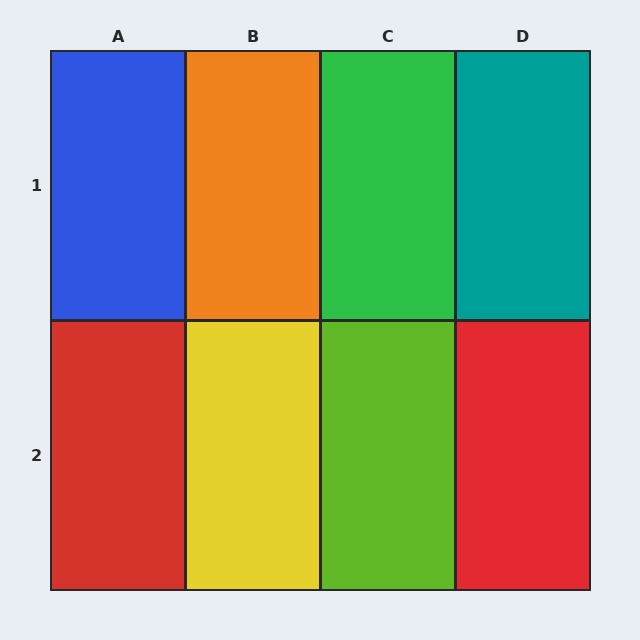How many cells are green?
1 cell is green.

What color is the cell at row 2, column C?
Lime.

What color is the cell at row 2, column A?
Red.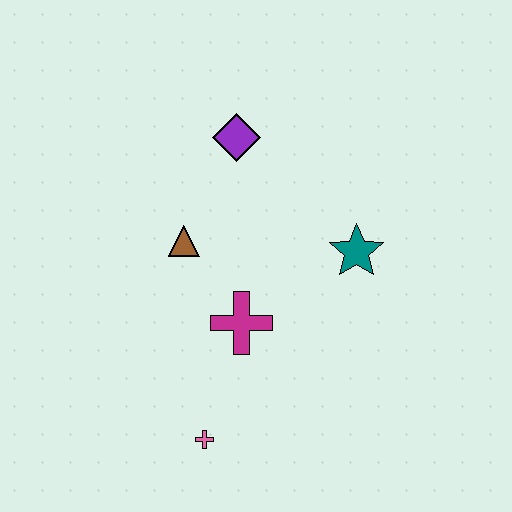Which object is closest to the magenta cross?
The brown triangle is closest to the magenta cross.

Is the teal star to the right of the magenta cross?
Yes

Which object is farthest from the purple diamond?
The pink cross is farthest from the purple diamond.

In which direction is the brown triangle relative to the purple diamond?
The brown triangle is below the purple diamond.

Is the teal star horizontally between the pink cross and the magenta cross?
No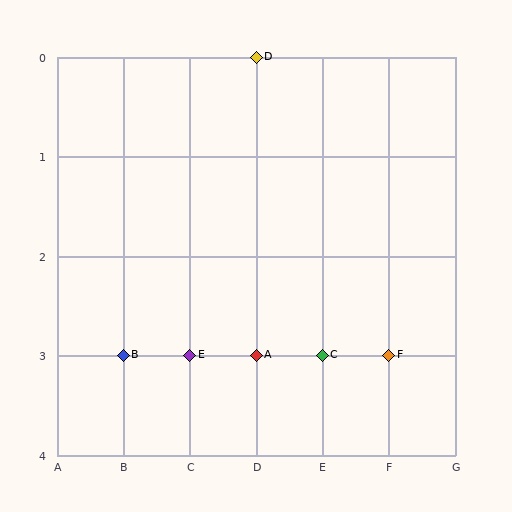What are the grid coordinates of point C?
Point C is at grid coordinates (E, 3).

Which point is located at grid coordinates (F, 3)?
Point F is at (F, 3).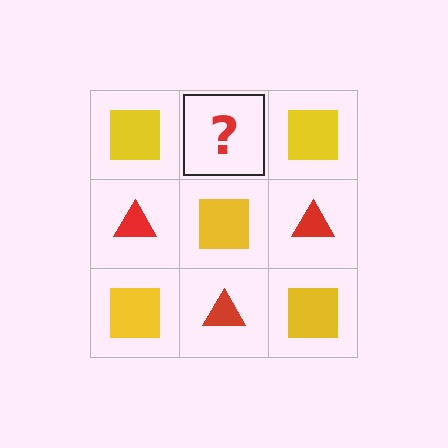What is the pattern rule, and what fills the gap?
The rule is that it alternates yellow square and red triangle in a checkerboard pattern. The gap should be filled with a red triangle.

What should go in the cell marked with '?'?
The missing cell should contain a red triangle.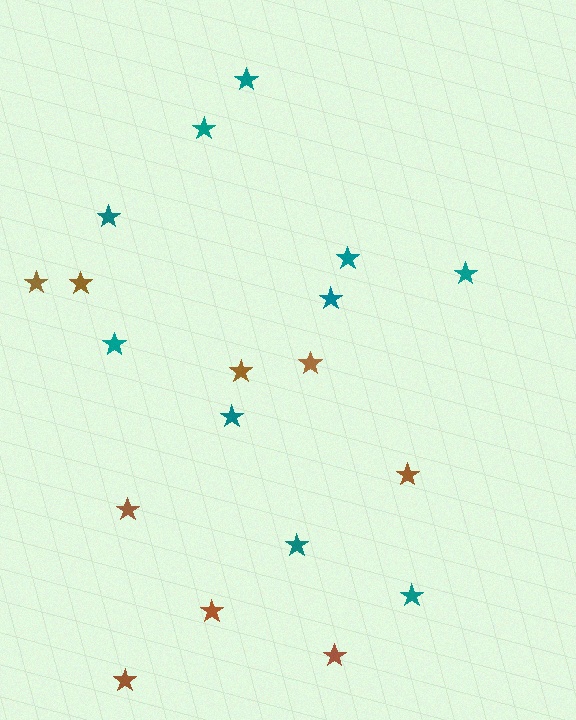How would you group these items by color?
There are 2 groups: one group of teal stars (10) and one group of brown stars (9).